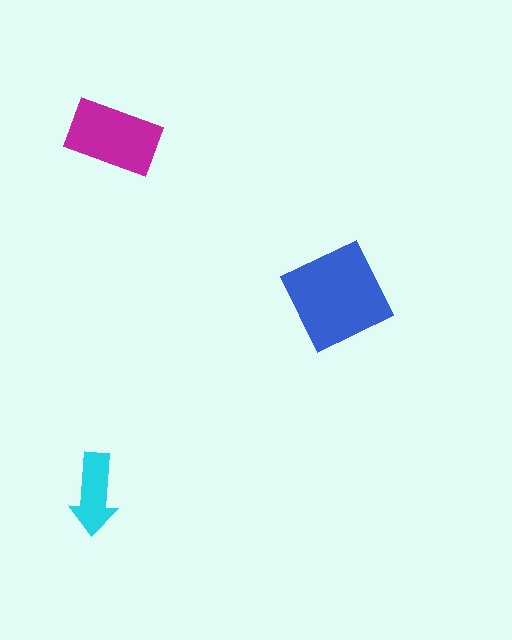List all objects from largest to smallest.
The blue diamond, the magenta rectangle, the cyan arrow.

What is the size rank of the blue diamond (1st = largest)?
1st.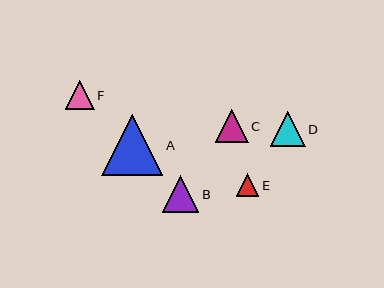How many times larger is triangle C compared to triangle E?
Triangle C is approximately 1.4 times the size of triangle E.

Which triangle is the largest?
Triangle A is the largest with a size of approximately 61 pixels.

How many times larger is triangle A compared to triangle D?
Triangle A is approximately 1.7 times the size of triangle D.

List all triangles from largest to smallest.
From largest to smallest: A, B, D, C, F, E.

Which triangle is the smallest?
Triangle E is the smallest with a size of approximately 23 pixels.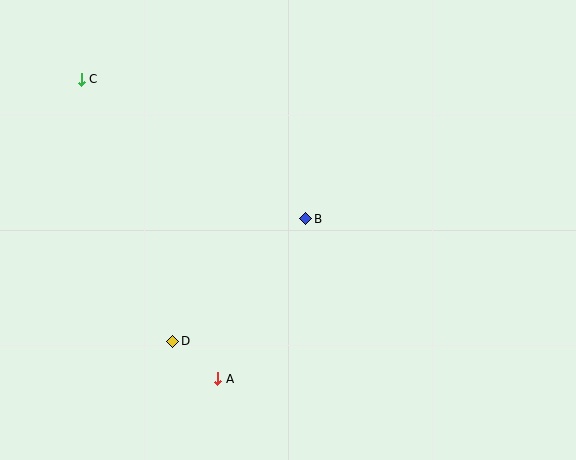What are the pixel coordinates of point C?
Point C is at (81, 79).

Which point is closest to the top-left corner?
Point C is closest to the top-left corner.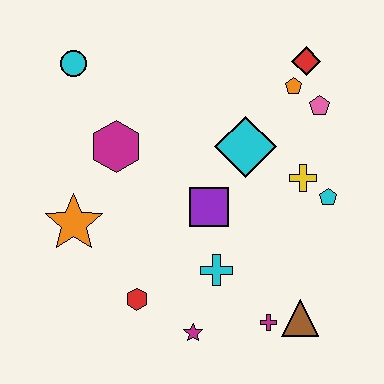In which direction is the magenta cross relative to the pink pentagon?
The magenta cross is below the pink pentagon.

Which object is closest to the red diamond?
The orange pentagon is closest to the red diamond.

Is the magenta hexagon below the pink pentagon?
Yes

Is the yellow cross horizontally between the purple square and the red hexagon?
No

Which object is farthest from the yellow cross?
The cyan circle is farthest from the yellow cross.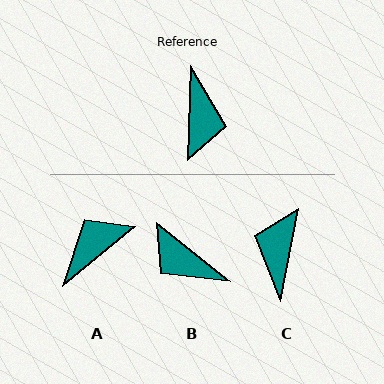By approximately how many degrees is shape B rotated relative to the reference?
Approximately 127 degrees clockwise.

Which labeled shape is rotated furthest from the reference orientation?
C, about 171 degrees away.